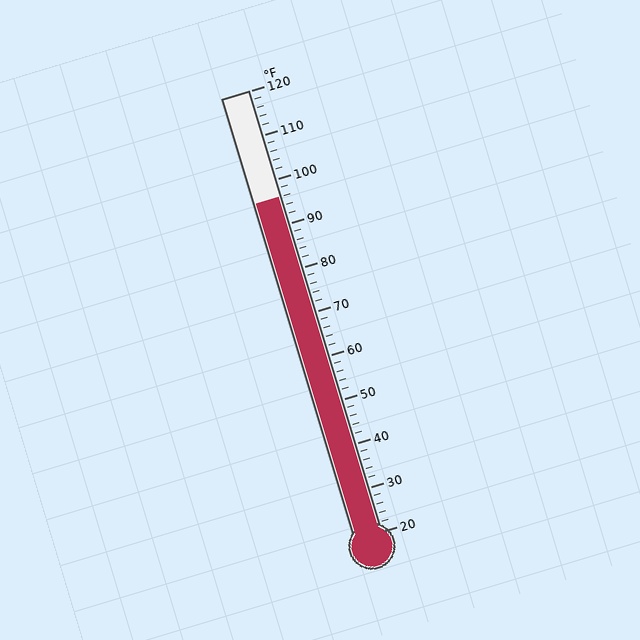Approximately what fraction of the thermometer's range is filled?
The thermometer is filled to approximately 75% of its range.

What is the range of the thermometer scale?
The thermometer scale ranges from 20°F to 120°F.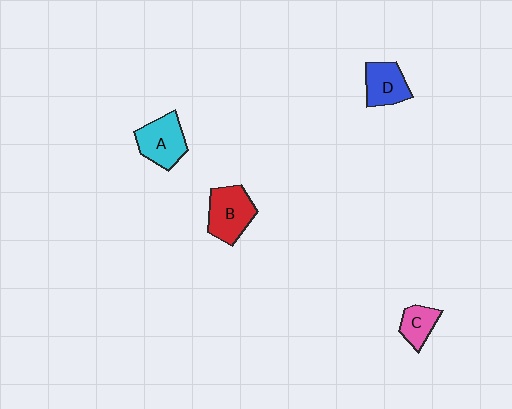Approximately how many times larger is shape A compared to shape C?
Approximately 1.6 times.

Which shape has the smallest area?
Shape C (pink).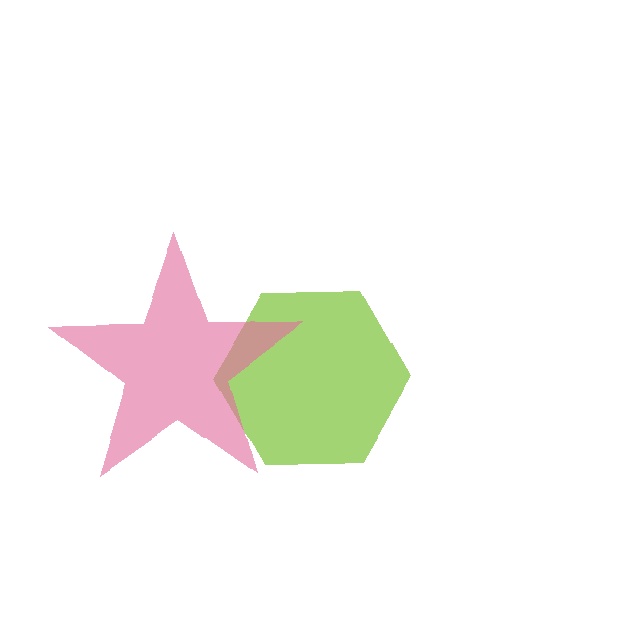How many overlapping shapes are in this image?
There are 2 overlapping shapes in the image.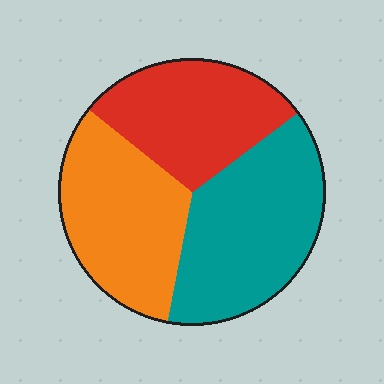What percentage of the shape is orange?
Orange covers around 35% of the shape.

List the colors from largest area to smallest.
From largest to smallest: teal, orange, red.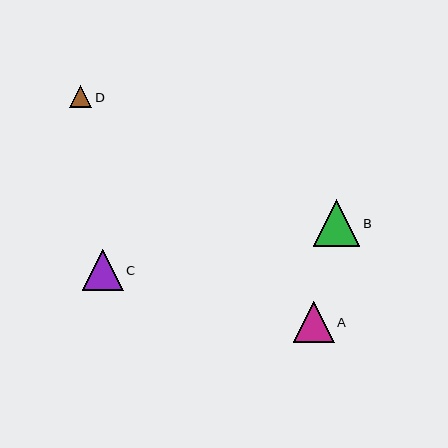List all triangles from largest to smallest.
From largest to smallest: B, C, A, D.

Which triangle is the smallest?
Triangle D is the smallest with a size of approximately 22 pixels.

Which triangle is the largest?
Triangle B is the largest with a size of approximately 46 pixels.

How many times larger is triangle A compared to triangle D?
Triangle A is approximately 1.9 times the size of triangle D.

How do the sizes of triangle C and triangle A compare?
Triangle C and triangle A are approximately the same size.